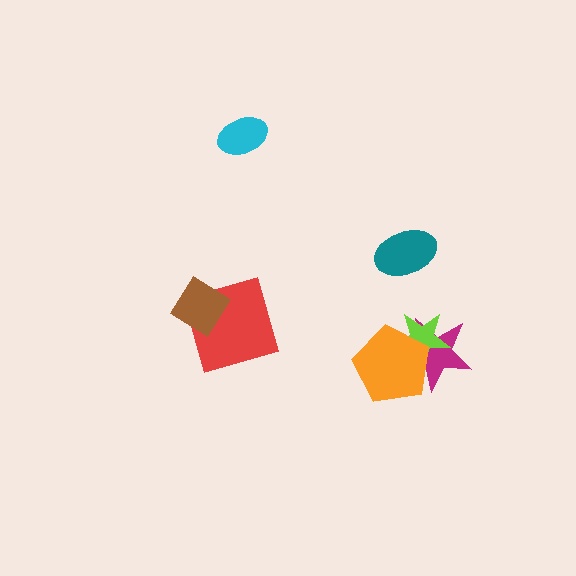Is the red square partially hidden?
Yes, it is partially covered by another shape.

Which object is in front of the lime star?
The orange pentagon is in front of the lime star.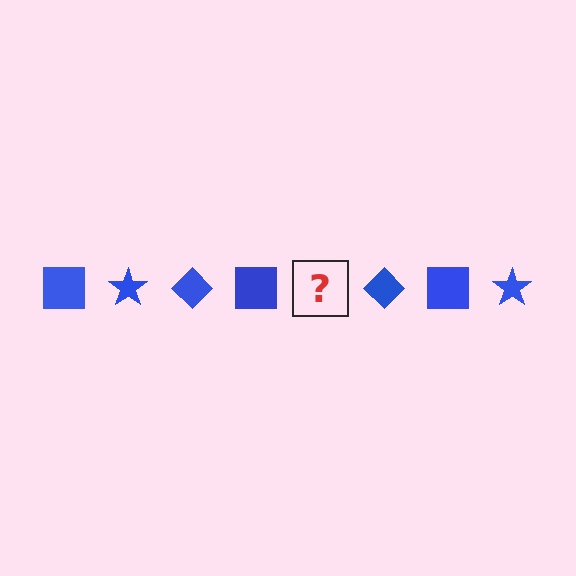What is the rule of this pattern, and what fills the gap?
The rule is that the pattern cycles through square, star, diamond shapes in blue. The gap should be filled with a blue star.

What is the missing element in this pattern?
The missing element is a blue star.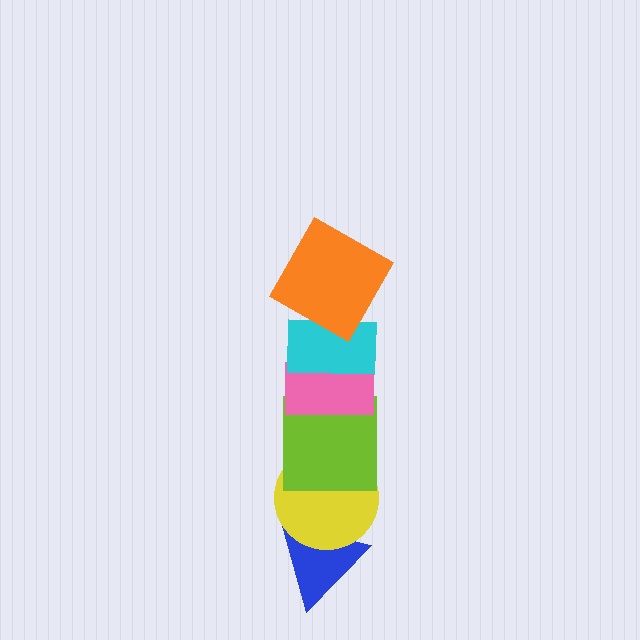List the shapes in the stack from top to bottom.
From top to bottom: the orange square, the cyan rectangle, the pink rectangle, the lime square, the yellow circle, the blue triangle.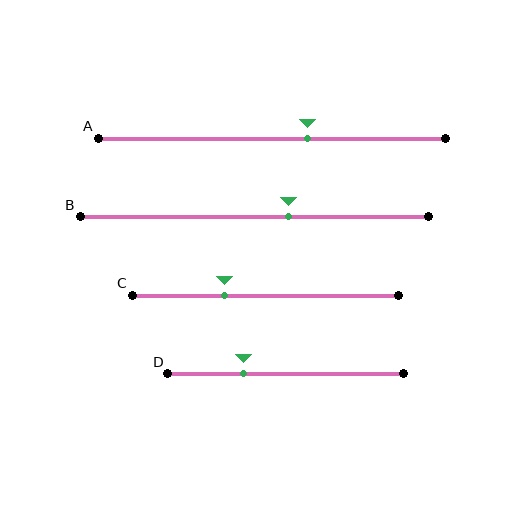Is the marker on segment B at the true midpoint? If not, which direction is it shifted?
No, the marker on segment B is shifted to the right by about 10% of the segment length.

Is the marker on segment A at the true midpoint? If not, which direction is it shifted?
No, the marker on segment A is shifted to the right by about 10% of the segment length.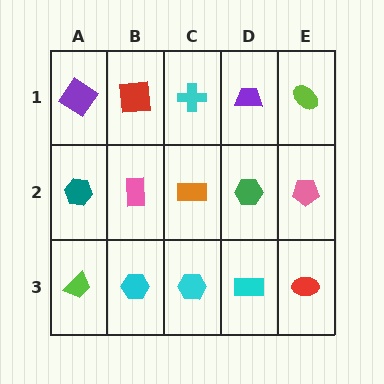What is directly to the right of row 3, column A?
A cyan hexagon.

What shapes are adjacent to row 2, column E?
A lime ellipse (row 1, column E), a red ellipse (row 3, column E), a green hexagon (row 2, column D).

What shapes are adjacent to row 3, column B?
A pink rectangle (row 2, column B), a lime trapezoid (row 3, column A), a cyan hexagon (row 3, column C).